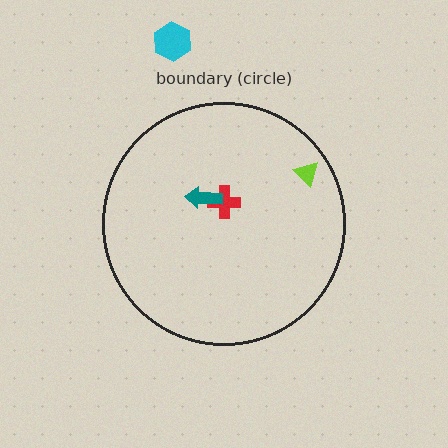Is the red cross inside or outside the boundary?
Inside.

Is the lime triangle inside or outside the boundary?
Inside.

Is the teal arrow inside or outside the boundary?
Inside.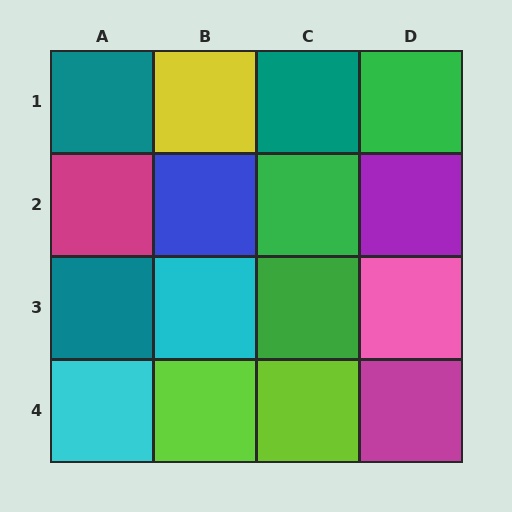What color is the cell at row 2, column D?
Purple.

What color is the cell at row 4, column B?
Lime.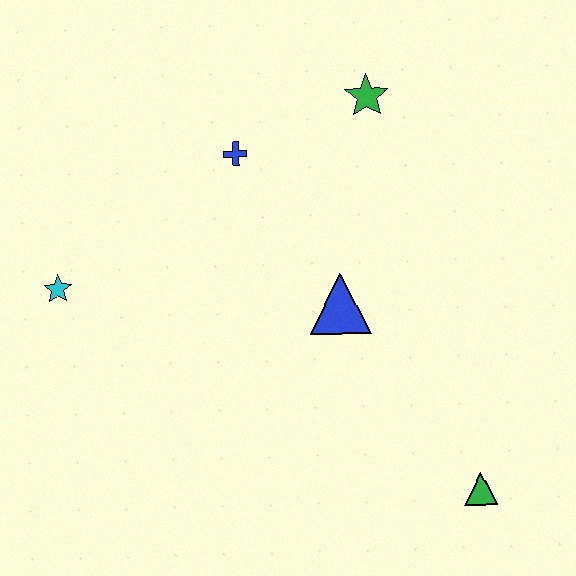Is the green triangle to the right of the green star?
Yes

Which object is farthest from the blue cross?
The green triangle is farthest from the blue cross.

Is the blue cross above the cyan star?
Yes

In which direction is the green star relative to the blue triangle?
The green star is above the blue triangle.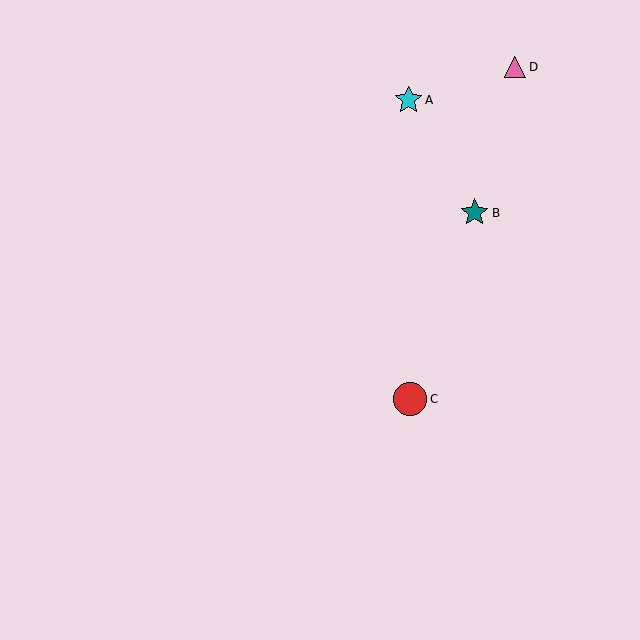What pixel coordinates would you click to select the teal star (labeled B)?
Click at (475, 213) to select the teal star B.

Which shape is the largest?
The red circle (labeled C) is the largest.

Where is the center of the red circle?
The center of the red circle is at (410, 399).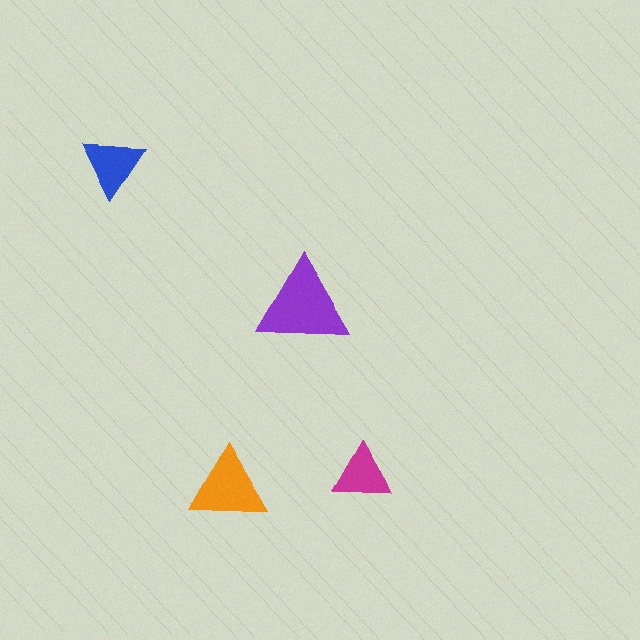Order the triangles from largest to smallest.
the purple one, the orange one, the blue one, the magenta one.